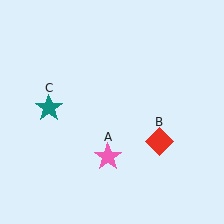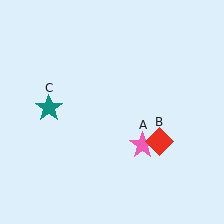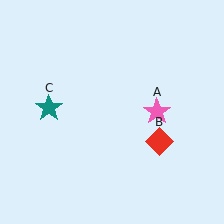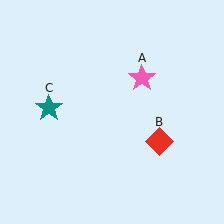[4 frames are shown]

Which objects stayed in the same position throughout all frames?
Red diamond (object B) and teal star (object C) remained stationary.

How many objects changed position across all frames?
1 object changed position: pink star (object A).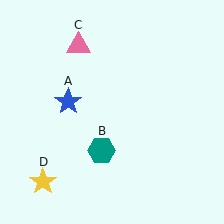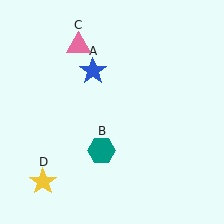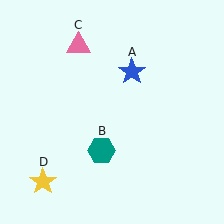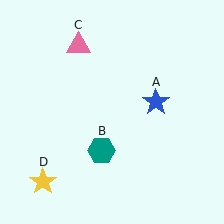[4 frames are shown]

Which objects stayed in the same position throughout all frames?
Teal hexagon (object B) and pink triangle (object C) and yellow star (object D) remained stationary.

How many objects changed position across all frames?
1 object changed position: blue star (object A).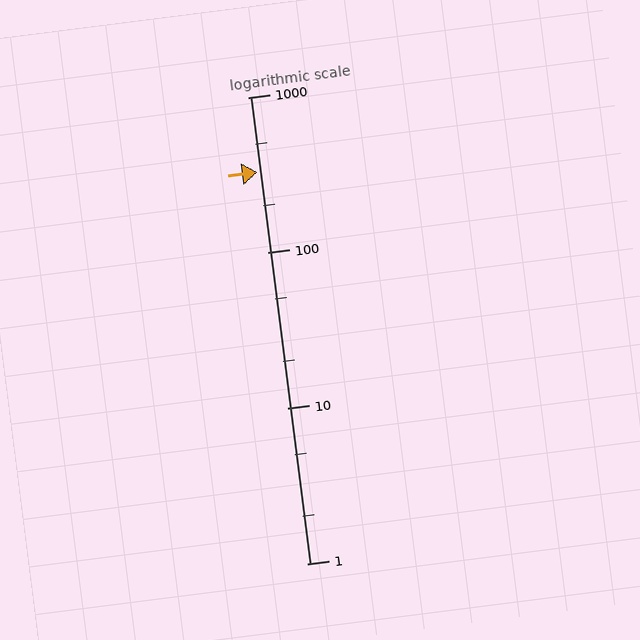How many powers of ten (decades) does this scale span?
The scale spans 3 decades, from 1 to 1000.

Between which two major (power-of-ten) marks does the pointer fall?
The pointer is between 100 and 1000.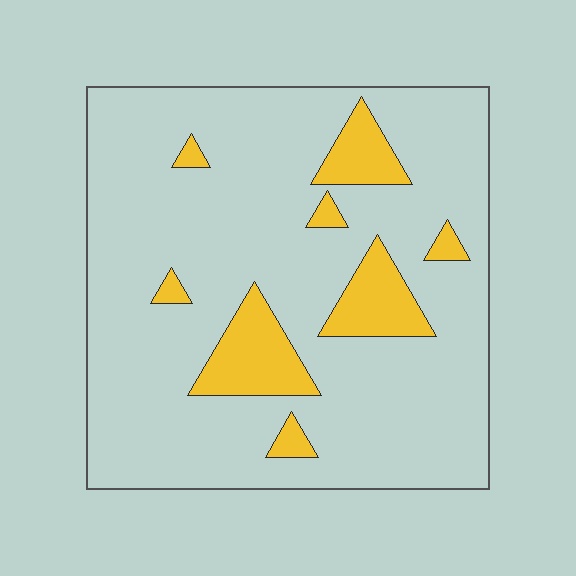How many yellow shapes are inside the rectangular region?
8.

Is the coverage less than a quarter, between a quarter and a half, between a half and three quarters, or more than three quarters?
Less than a quarter.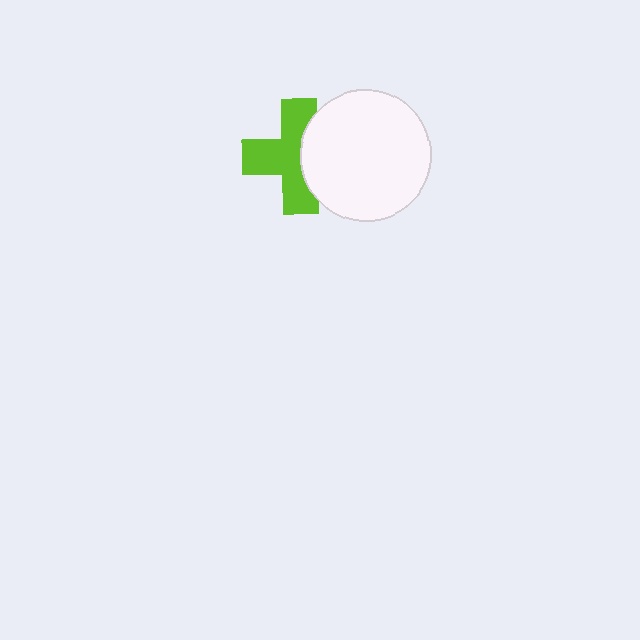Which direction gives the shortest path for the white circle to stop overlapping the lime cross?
Moving right gives the shortest separation.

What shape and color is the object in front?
The object in front is a white circle.